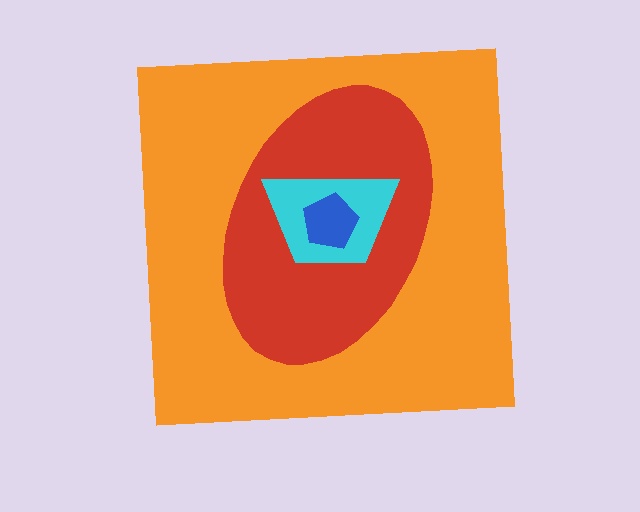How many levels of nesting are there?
4.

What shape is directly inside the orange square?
The red ellipse.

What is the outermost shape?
The orange square.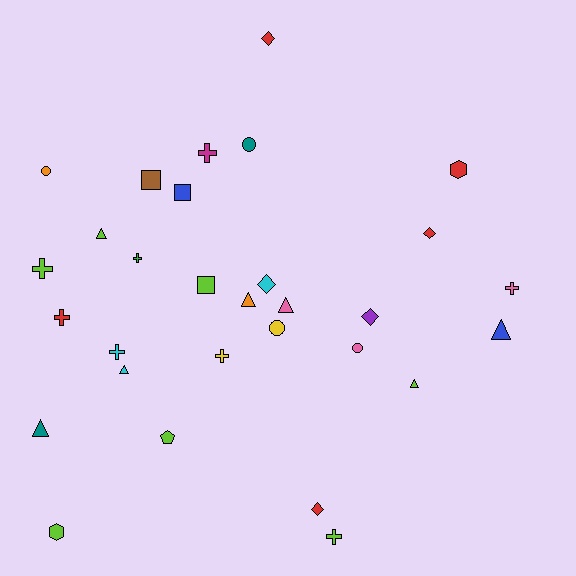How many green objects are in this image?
There is 1 green object.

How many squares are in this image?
There are 3 squares.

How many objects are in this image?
There are 30 objects.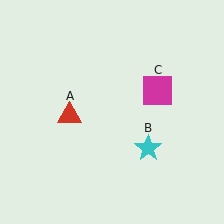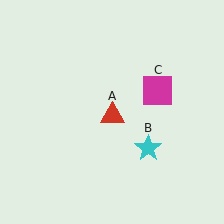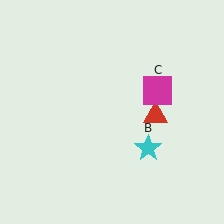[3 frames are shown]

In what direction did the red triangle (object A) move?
The red triangle (object A) moved right.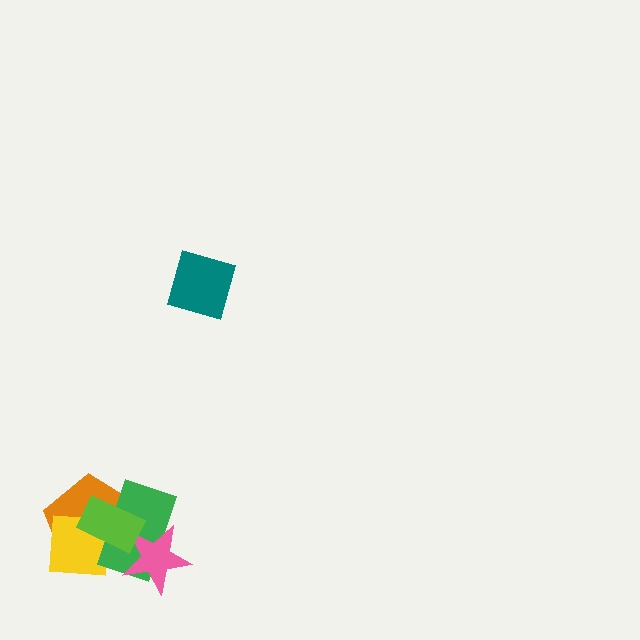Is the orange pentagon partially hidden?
Yes, it is partially covered by another shape.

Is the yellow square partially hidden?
Yes, it is partially covered by another shape.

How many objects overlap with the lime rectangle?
4 objects overlap with the lime rectangle.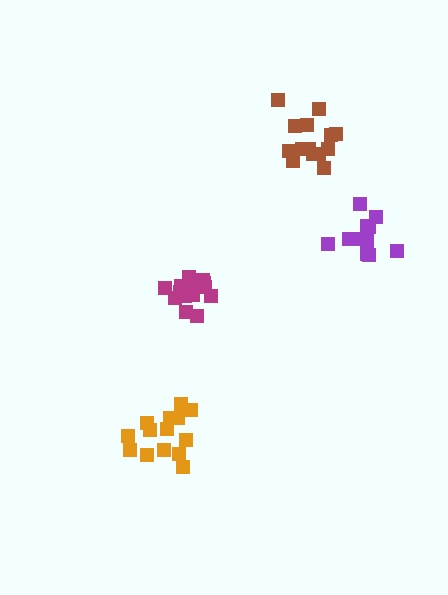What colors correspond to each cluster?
The clusters are colored: orange, purple, brown, magenta.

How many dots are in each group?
Group 1: 14 dots, Group 2: 11 dots, Group 3: 15 dots, Group 4: 16 dots (56 total).